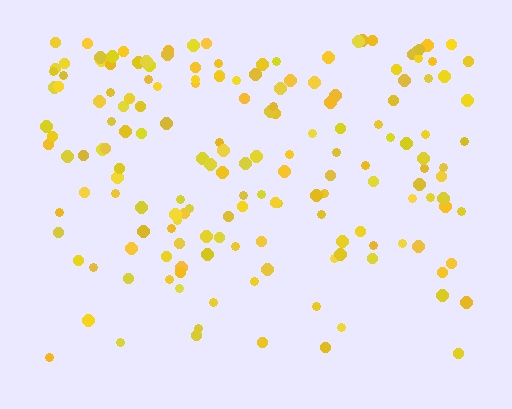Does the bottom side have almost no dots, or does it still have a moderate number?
Still a moderate number, just noticeably fewer than the top.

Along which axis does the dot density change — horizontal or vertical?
Vertical.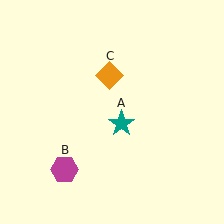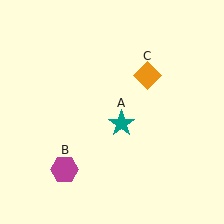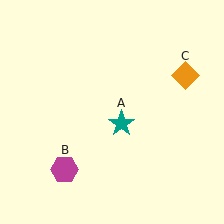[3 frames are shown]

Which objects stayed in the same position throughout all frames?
Teal star (object A) and magenta hexagon (object B) remained stationary.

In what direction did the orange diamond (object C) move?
The orange diamond (object C) moved right.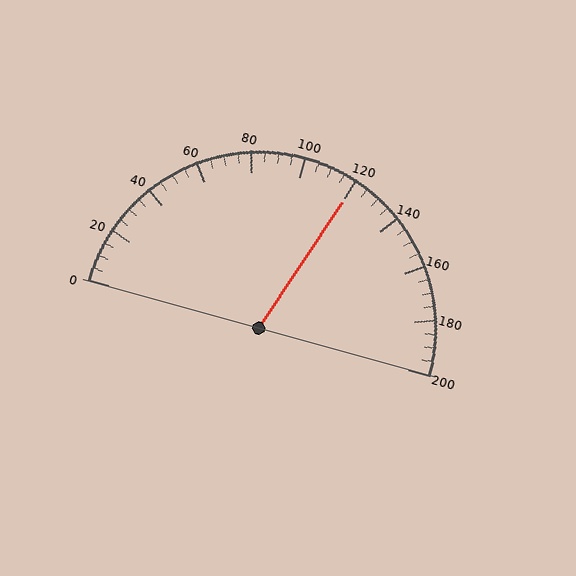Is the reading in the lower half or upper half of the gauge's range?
The reading is in the upper half of the range (0 to 200).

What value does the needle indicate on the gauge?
The needle indicates approximately 120.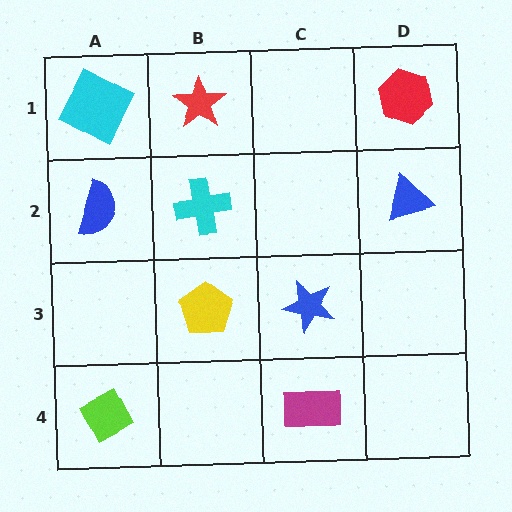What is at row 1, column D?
A red hexagon.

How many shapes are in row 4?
2 shapes.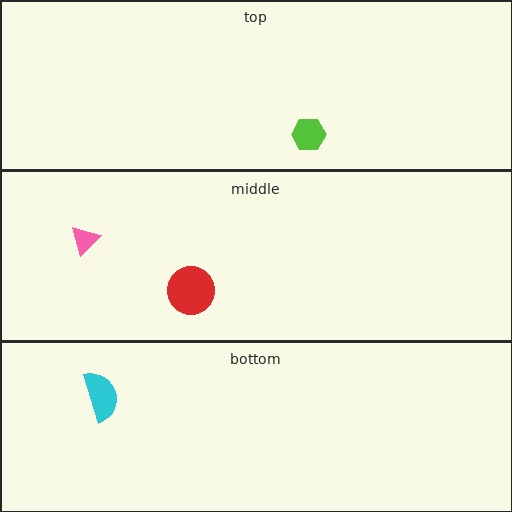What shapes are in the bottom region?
The cyan semicircle.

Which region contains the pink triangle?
The middle region.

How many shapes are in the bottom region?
1.